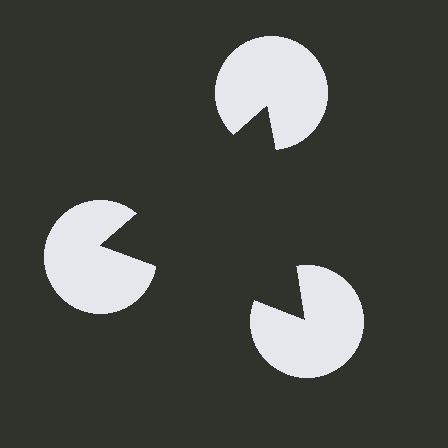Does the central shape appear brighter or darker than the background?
It typically appears slightly darker than the background, even though no actual brightness change is drawn.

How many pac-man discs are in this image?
There are 3 — one at each vertex of the illusory triangle.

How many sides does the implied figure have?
3 sides.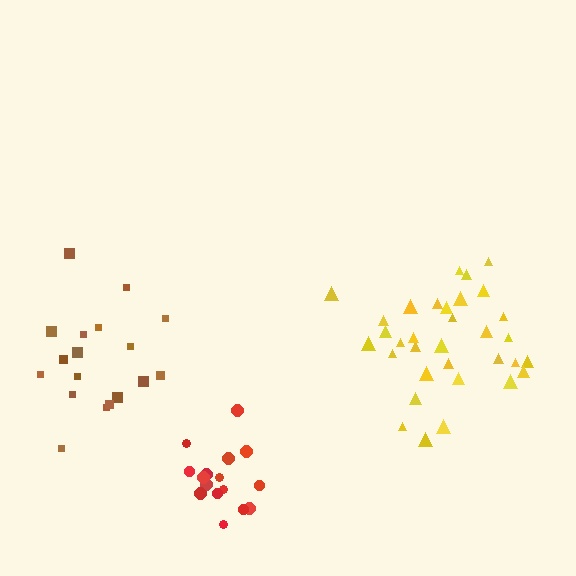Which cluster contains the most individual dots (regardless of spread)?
Yellow (33).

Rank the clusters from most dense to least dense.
red, brown, yellow.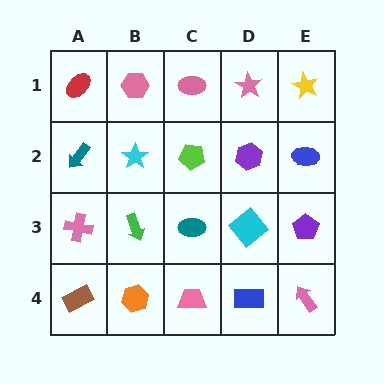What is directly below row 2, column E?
A purple pentagon.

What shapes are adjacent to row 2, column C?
A pink ellipse (row 1, column C), a teal ellipse (row 3, column C), a cyan star (row 2, column B), a purple hexagon (row 2, column D).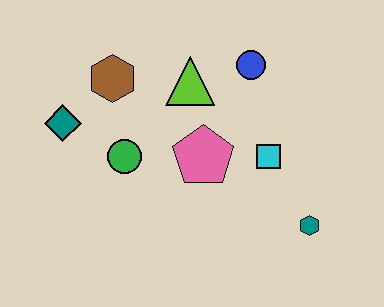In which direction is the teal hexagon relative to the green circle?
The teal hexagon is to the right of the green circle.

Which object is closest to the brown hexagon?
The teal diamond is closest to the brown hexagon.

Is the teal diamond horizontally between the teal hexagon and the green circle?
No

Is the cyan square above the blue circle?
No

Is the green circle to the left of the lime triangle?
Yes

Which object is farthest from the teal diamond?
The teal hexagon is farthest from the teal diamond.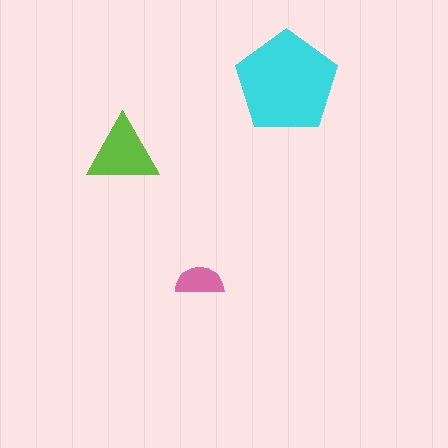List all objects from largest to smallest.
The cyan pentagon, the lime triangle, the pink semicircle.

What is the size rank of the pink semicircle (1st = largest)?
3rd.